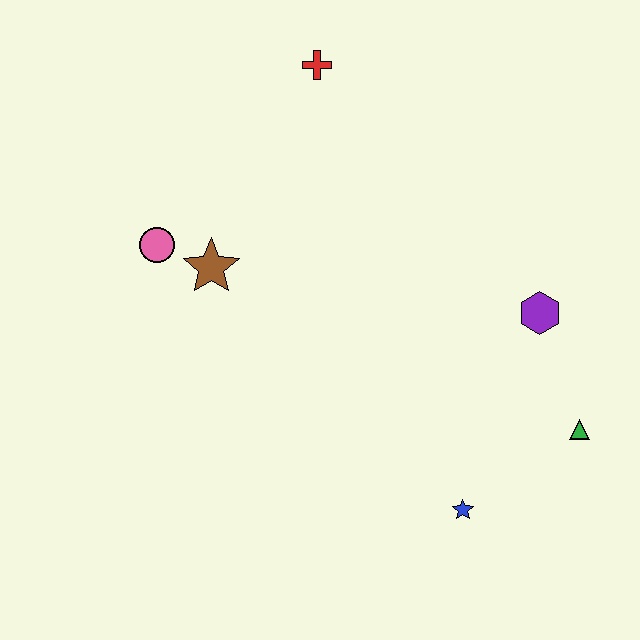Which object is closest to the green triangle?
The purple hexagon is closest to the green triangle.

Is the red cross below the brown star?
No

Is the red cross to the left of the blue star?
Yes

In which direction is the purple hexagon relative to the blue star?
The purple hexagon is above the blue star.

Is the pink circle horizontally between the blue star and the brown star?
No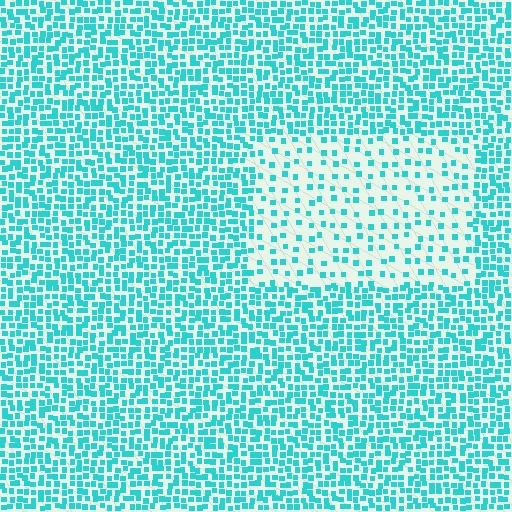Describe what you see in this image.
The image contains small cyan elements arranged at two different densities. A rectangle-shaped region is visible where the elements are less densely packed than the surrounding area.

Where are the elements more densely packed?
The elements are more densely packed outside the rectangle boundary.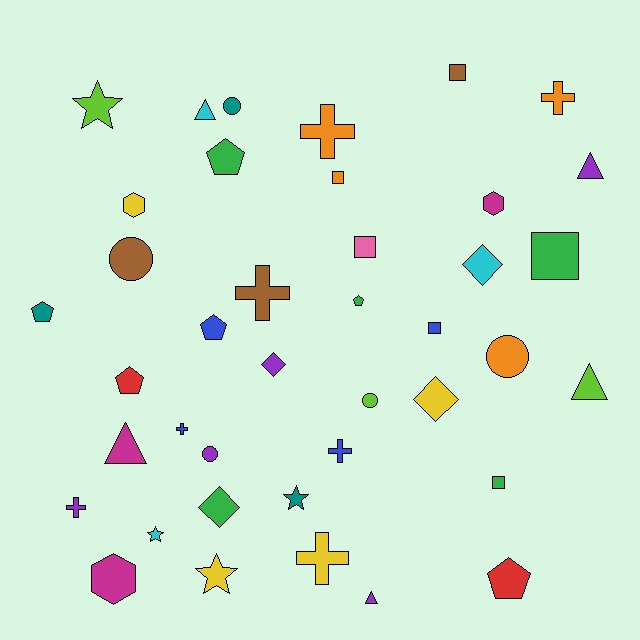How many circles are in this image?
There are 5 circles.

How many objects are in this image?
There are 40 objects.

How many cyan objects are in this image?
There are 3 cyan objects.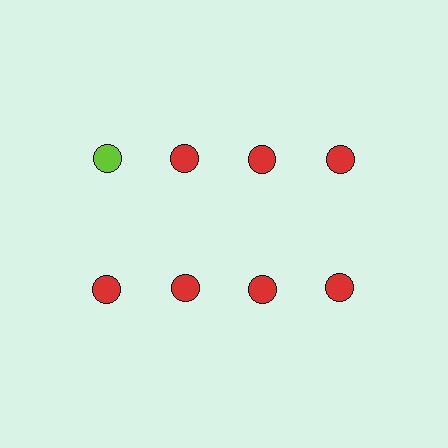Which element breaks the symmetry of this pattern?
The lime circle in the top row, leftmost column breaks the symmetry. All other shapes are red circles.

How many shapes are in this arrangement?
There are 8 shapes arranged in a grid pattern.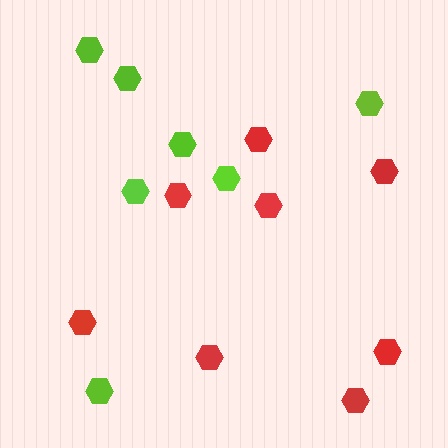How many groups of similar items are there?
There are 2 groups: one group of lime hexagons (7) and one group of red hexagons (8).